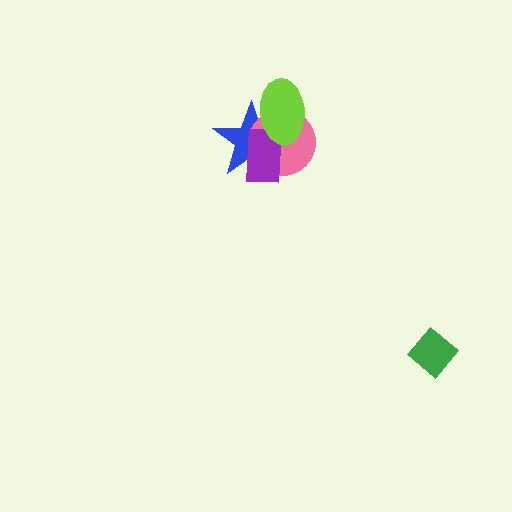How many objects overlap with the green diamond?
0 objects overlap with the green diamond.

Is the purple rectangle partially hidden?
Yes, it is partially covered by another shape.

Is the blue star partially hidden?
Yes, it is partially covered by another shape.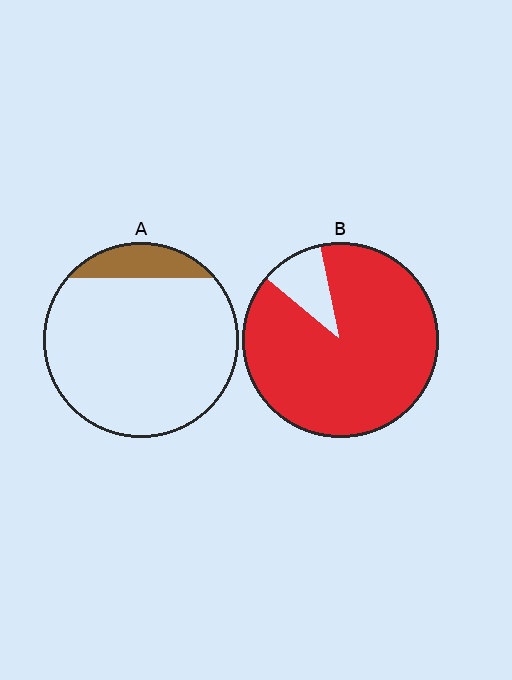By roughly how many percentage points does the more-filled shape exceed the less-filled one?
By roughly 75 percentage points (B over A).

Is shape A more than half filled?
No.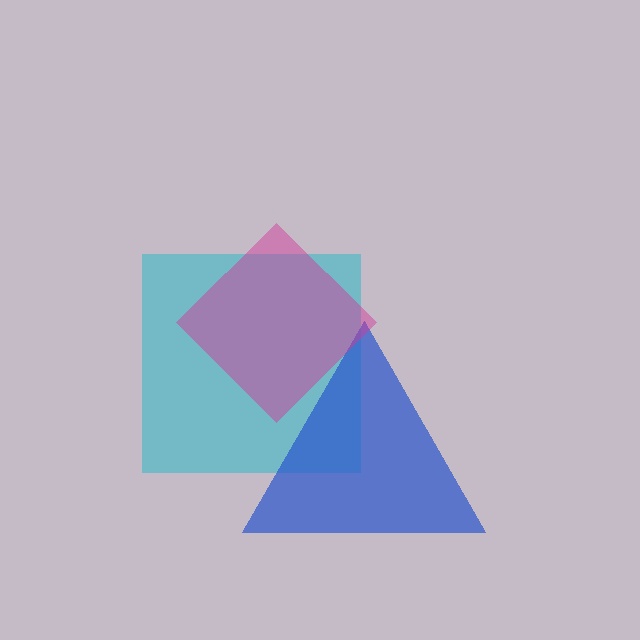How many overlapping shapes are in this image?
There are 3 overlapping shapes in the image.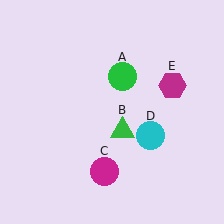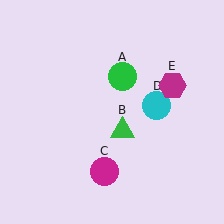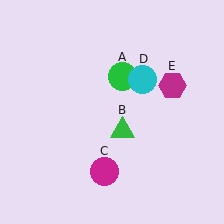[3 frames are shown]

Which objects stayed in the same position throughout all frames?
Green circle (object A) and green triangle (object B) and magenta circle (object C) and magenta hexagon (object E) remained stationary.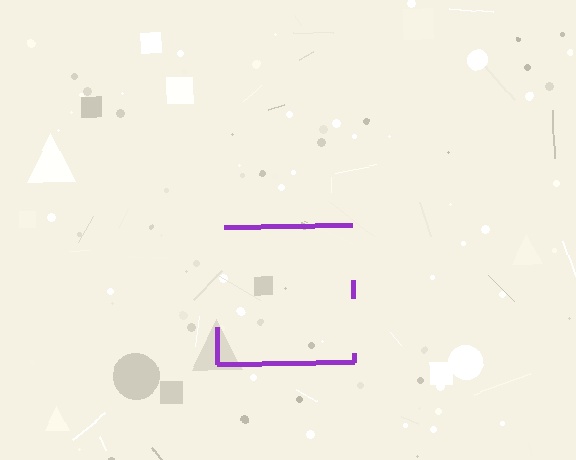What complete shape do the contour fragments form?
The contour fragments form a square.